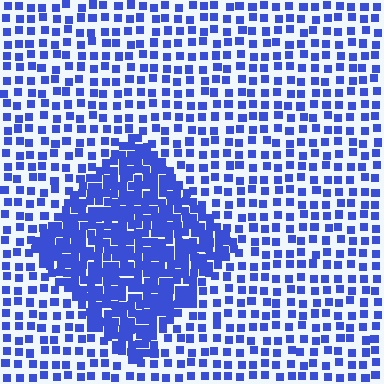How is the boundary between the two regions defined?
The boundary is defined by a change in element density (approximately 2.4x ratio). All elements are the same color, size, and shape.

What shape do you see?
I see a diamond.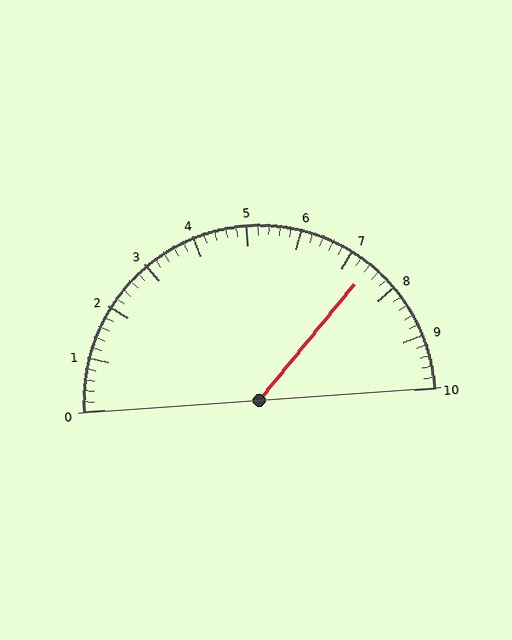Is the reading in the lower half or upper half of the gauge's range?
The reading is in the upper half of the range (0 to 10).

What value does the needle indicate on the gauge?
The needle indicates approximately 7.4.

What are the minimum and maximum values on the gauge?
The gauge ranges from 0 to 10.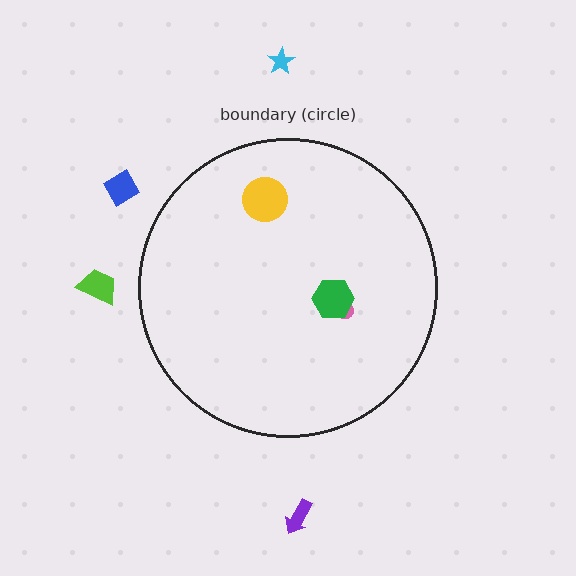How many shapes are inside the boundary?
3 inside, 4 outside.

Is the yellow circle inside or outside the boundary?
Inside.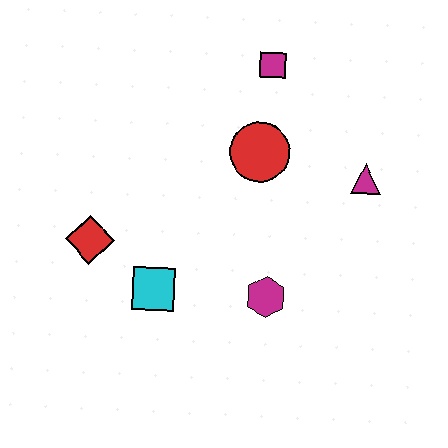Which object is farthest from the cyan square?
The magenta square is farthest from the cyan square.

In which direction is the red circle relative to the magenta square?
The red circle is below the magenta square.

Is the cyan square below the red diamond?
Yes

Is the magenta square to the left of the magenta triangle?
Yes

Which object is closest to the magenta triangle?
The red circle is closest to the magenta triangle.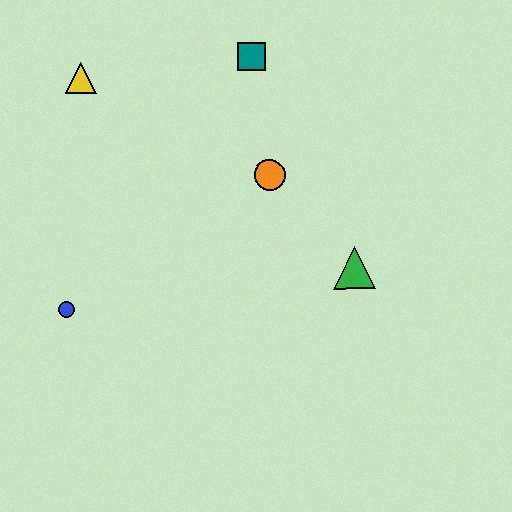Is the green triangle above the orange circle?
No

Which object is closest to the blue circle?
The yellow triangle is closest to the blue circle.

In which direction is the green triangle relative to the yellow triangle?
The green triangle is to the right of the yellow triangle.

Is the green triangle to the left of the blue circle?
No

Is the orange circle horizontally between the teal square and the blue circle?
No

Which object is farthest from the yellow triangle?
The green triangle is farthest from the yellow triangle.